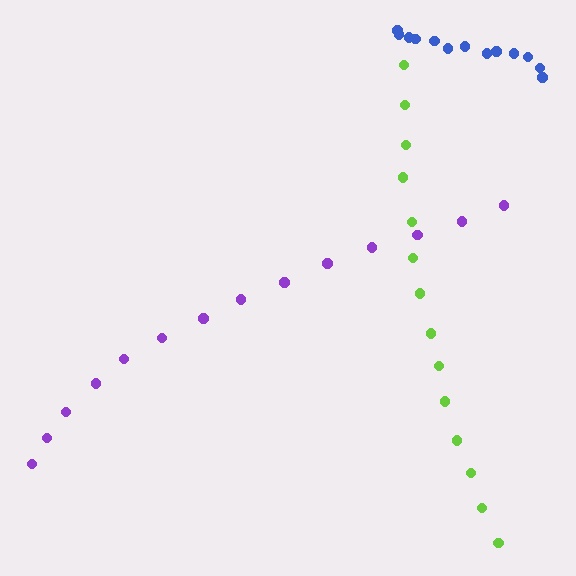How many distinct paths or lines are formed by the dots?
There are 3 distinct paths.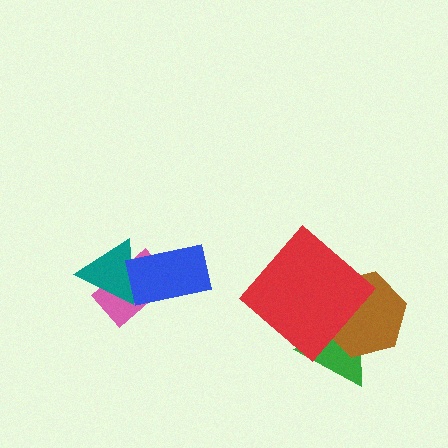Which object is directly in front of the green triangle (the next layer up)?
The brown hexagon is directly in front of the green triangle.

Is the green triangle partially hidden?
Yes, it is partially covered by another shape.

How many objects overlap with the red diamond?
2 objects overlap with the red diamond.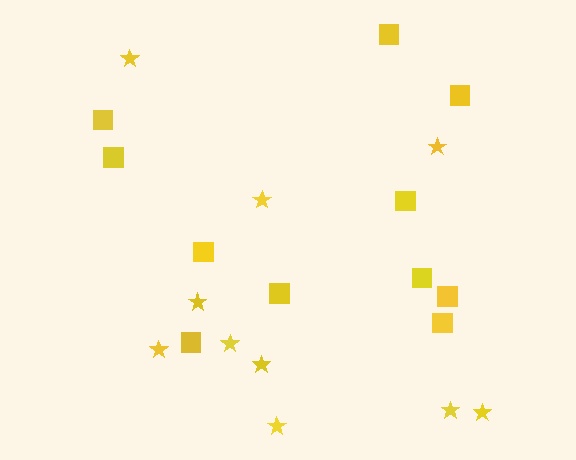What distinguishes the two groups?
There are 2 groups: one group of stars (10) and one group of squares (11).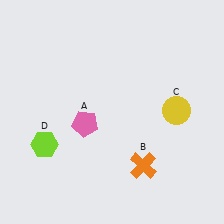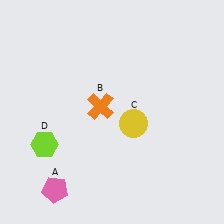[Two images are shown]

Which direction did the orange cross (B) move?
The orange cross (B) moved up.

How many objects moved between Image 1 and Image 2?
3 objects moved between the two images.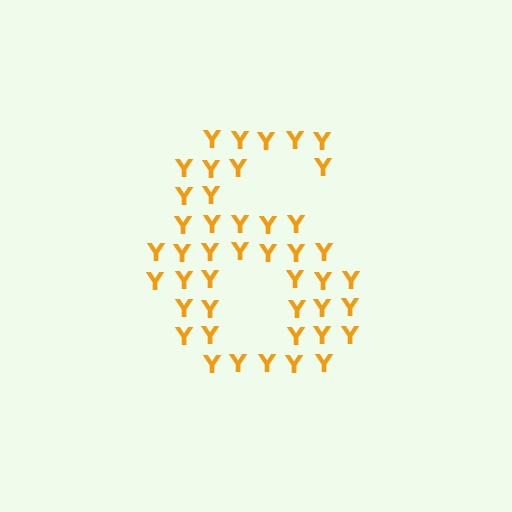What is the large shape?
The large shape is the digit 6.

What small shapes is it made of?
It is made of small letter Y's.